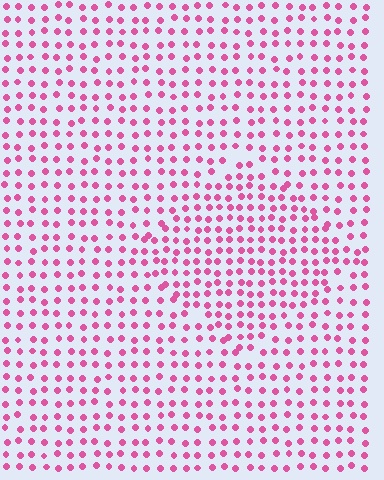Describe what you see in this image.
The image contains small pink elements arranged at two different densities. A diamond-shaped region is visible where the elements are more densely packed than the surrounding area.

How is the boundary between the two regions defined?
The boundary is defined by a change in element density (approximately 1.4x ratio). All elements are the same color, size, and shape.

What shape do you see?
I see a diamond.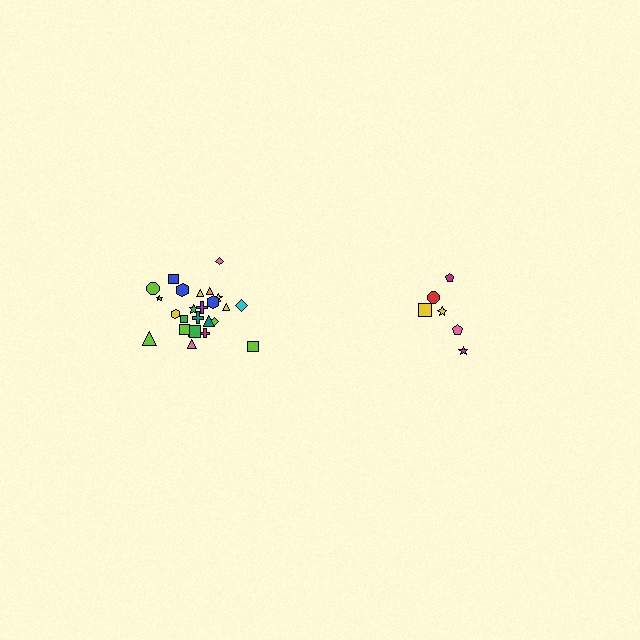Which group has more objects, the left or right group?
The left group.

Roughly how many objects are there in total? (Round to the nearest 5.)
Roughly 30 objects in total.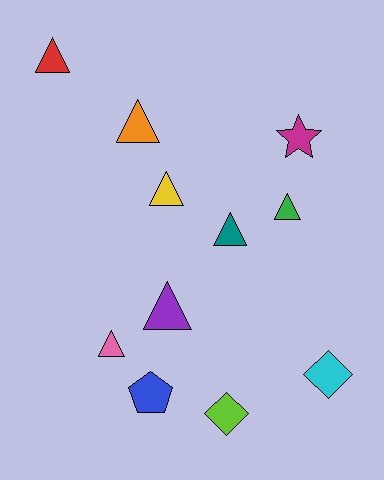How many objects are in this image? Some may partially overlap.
There are 11 objects.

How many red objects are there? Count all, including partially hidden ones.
There is 1 red object.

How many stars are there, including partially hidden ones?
There is 1 star.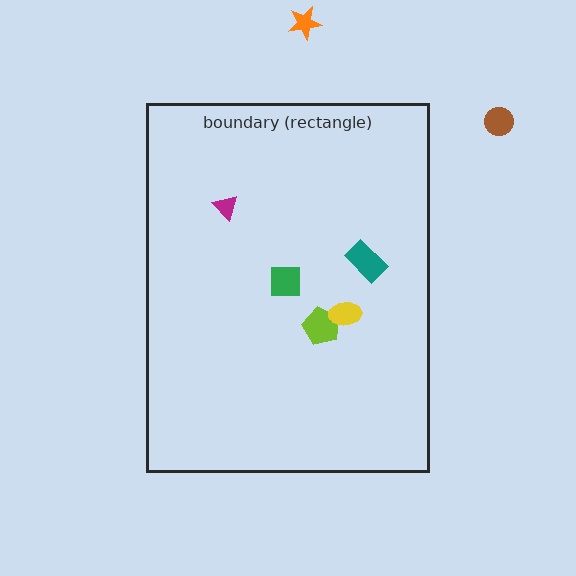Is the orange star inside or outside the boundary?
Outside.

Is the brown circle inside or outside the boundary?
Outside.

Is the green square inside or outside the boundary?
Inside.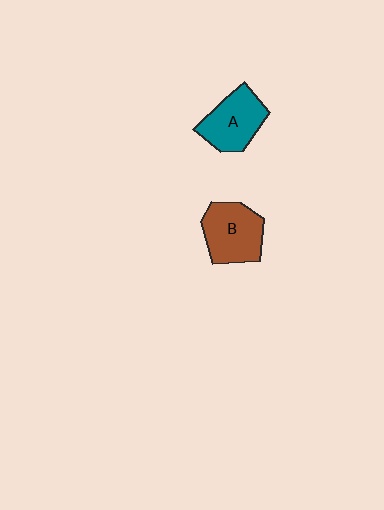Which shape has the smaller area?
Shape A (teal).